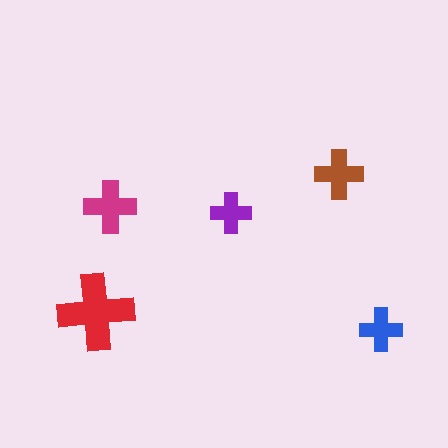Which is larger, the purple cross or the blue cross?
The blue one.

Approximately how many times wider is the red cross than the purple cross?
About 2 times wider.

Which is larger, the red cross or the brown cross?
The red one.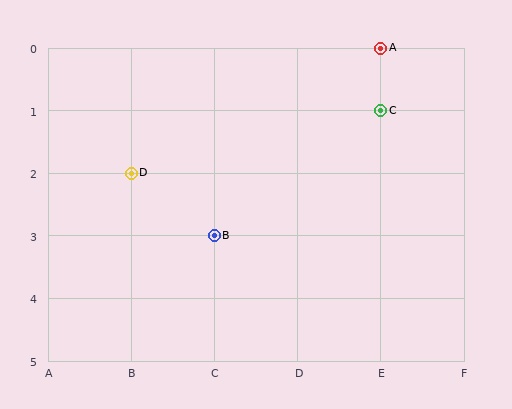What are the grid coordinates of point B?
Point B is at grid coordinates (C, 3).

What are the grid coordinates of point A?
Point A is at grid coordinates (E, 0).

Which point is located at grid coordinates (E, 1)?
Point C is at (E, 1).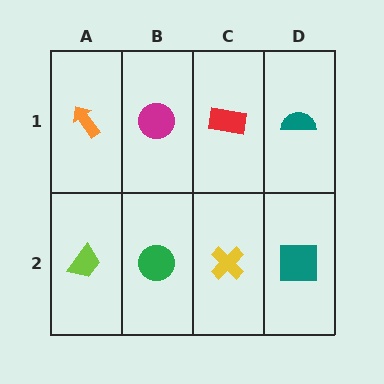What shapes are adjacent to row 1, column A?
A lime trapezoid (row 2, column A), a magenta circle (row 1, column B).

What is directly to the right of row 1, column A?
A magenta circle.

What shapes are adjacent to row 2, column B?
A magenta circle (row 1, column B), a lime trapezoid (row 2, column A), a yellow cross (row 2, column C).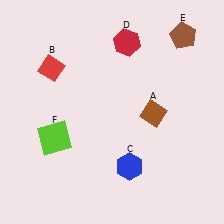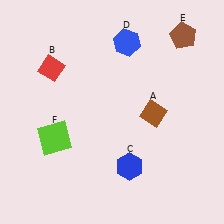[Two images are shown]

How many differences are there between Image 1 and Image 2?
There is 1 difference between the two images.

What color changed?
The hexagon (D) changed from red in Image 1 to blue in Image 2.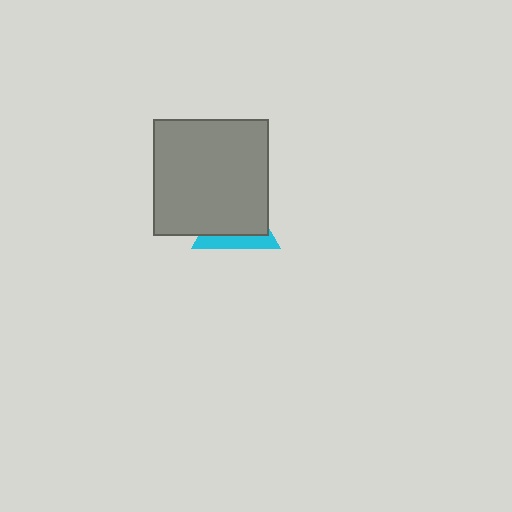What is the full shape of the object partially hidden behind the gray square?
The partially hidden object is a cyan triangle.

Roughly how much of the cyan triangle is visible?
A small part of it is visible (roughly 33%).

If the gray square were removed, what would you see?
You would see the complete cyan triangle.